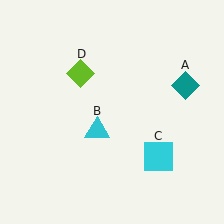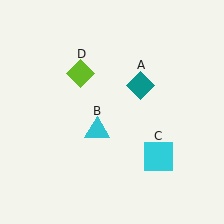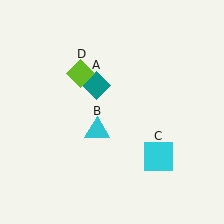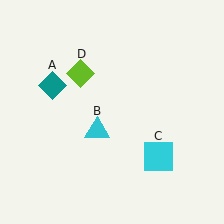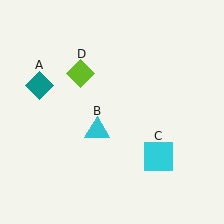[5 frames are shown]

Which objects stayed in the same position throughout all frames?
Cyan triangle (object B) and cyan square (object C) and lime diamond (object D) remained stationary.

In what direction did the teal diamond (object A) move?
The teal diamond (object A) moved left.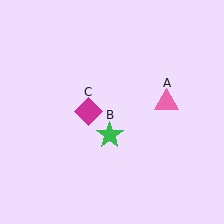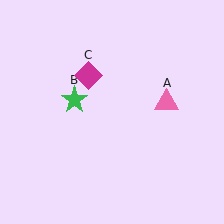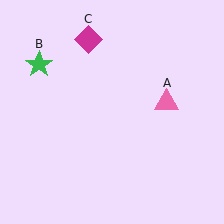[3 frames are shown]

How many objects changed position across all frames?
2 objects changed position: green star (object B), magenta diamond (object C).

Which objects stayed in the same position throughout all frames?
Pink triangle (object A) remained stationary.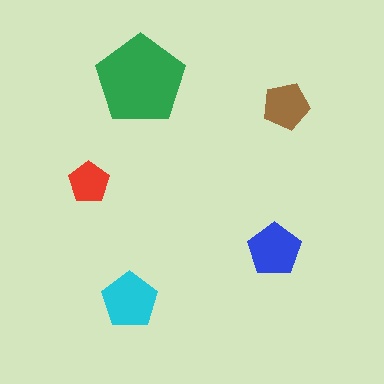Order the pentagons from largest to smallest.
the green one, the cyan one, the blue one, the brown one, the red one.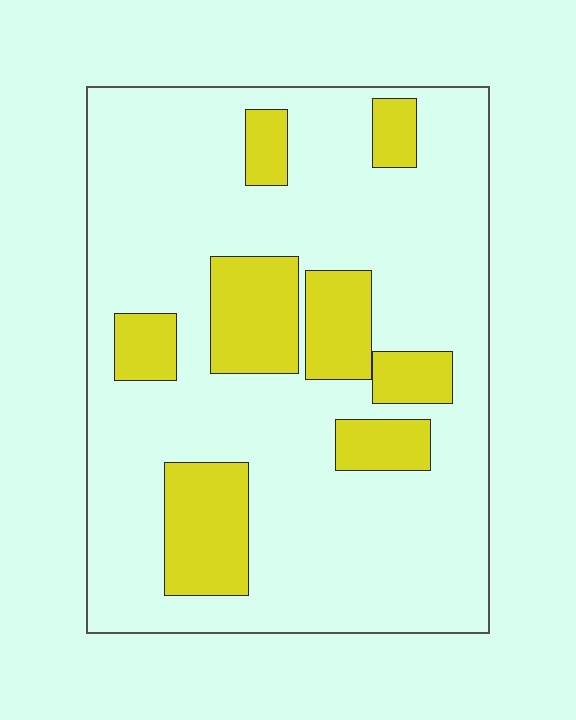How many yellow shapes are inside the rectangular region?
8.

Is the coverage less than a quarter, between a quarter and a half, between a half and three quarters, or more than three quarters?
Less than a quarter.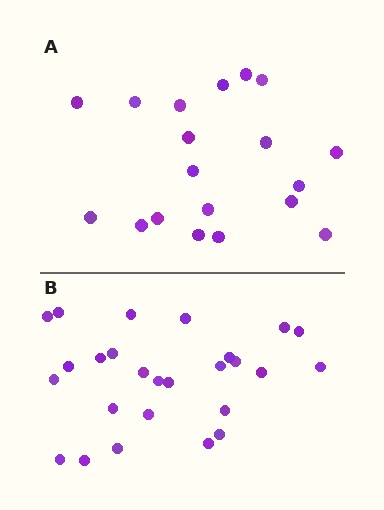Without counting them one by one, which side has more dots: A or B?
Region B (the bottom region) has more dots.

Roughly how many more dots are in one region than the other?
Region B has roughly 8 or so more dots than region A.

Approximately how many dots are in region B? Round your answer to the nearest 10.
About 30 dots. (The exact count is 26, which rounds to 30.)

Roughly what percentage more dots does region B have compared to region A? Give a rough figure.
About 35% more.